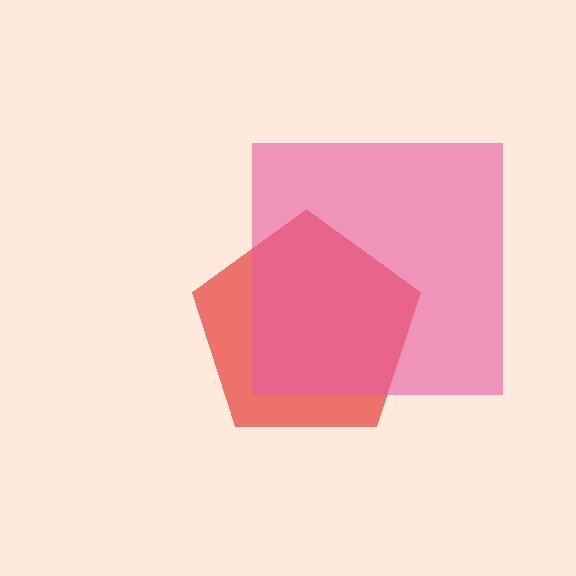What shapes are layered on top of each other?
The layered shapes are: a red pentagon, a pink square.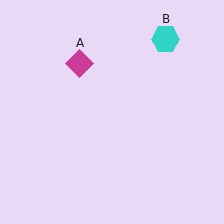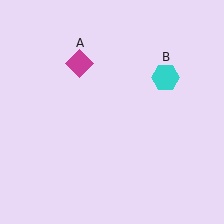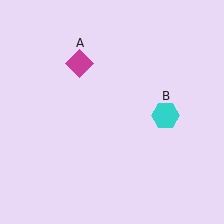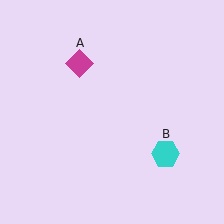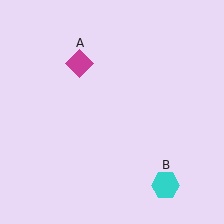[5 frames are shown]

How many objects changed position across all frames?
1 object changed position: cyan hexagon (object B).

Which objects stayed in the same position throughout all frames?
Magenta diamond (object A) remained stationary.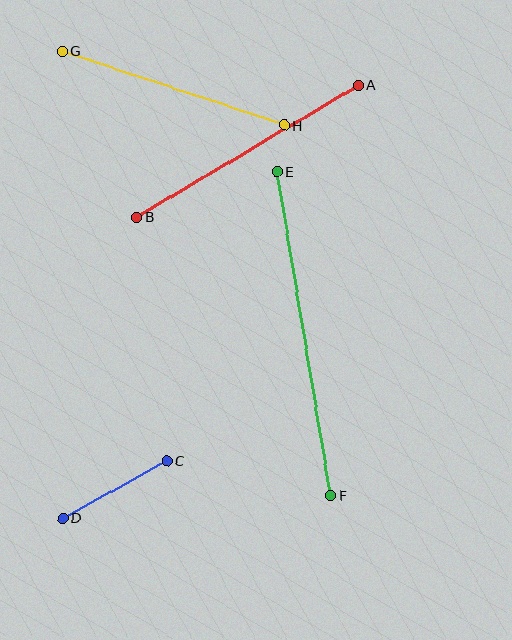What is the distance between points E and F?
The distance is approximately 328 pixels.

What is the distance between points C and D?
The distance is approximately 119 pixels.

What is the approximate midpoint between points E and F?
The midpoint is at approximately (304, 334) pixels.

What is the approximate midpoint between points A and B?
The midpoint is at approximately (247, 151) pixels.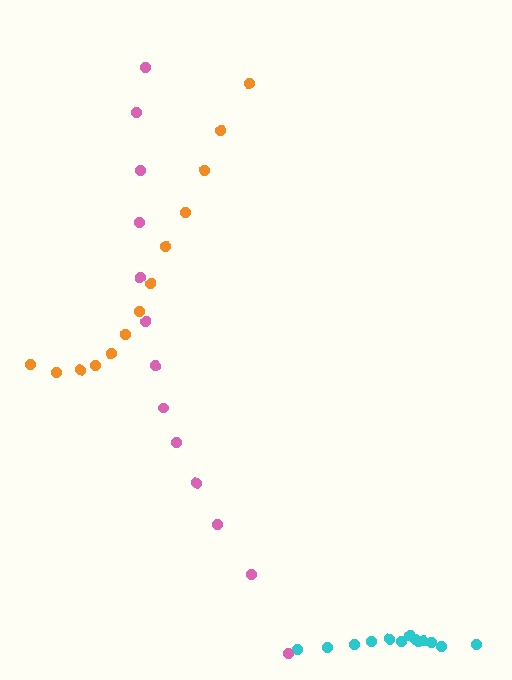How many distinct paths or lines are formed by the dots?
There are 3 distinct paths.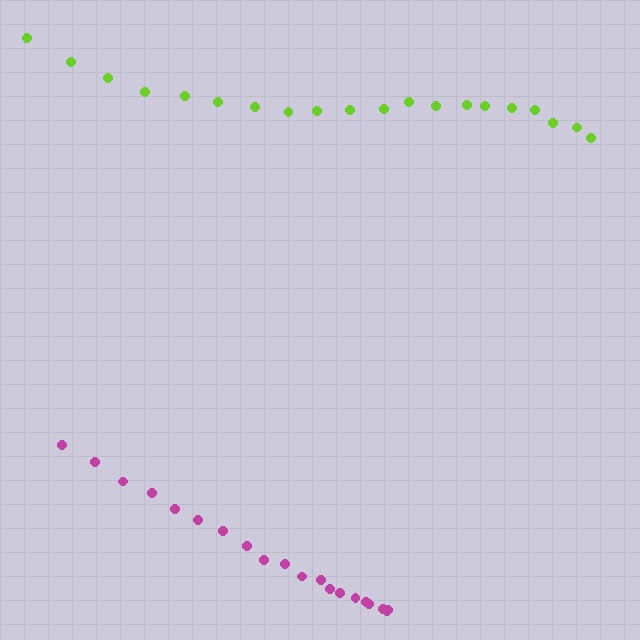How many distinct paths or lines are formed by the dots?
There are 2 distinct paths.